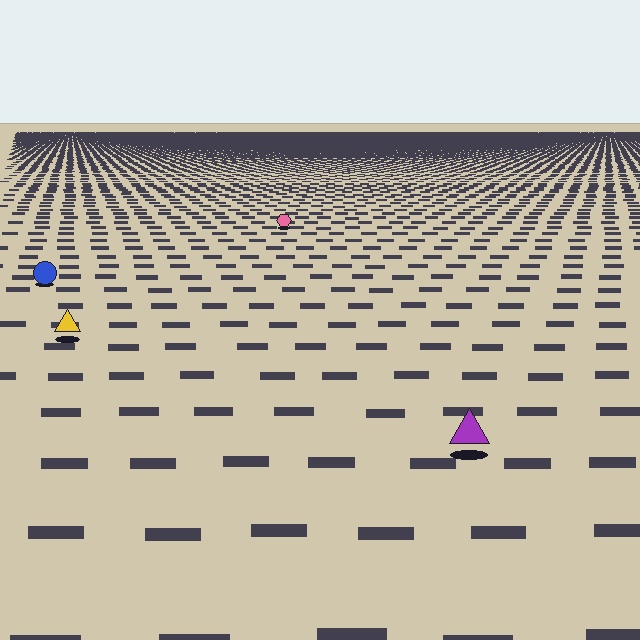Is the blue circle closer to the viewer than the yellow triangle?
No. The yellow triangle is closer — you can tell from the texture gradient: the ground texture is coarser near it.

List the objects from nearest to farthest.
From nearest to farthest: the purple triangle, the yellow triangle, the blue circle, the pink hexagon.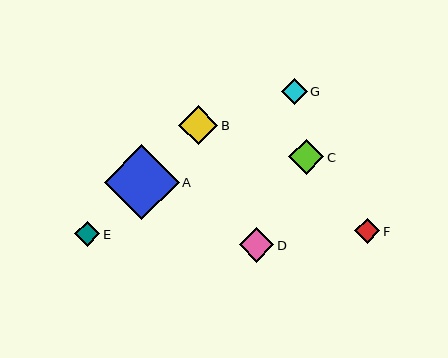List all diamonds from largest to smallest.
From largest to smallest: A, B, C, D, G, E, F.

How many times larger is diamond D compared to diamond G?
Diamond D is approximately 1.3 times the size of diamond G.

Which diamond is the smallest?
Diamond F is the smallest with a size of approximately 25 pixels.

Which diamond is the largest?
Diamond A is the largest with a size of approximately 75 pixels.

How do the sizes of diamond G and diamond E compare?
Diamond G and diamond E are approximately the same size.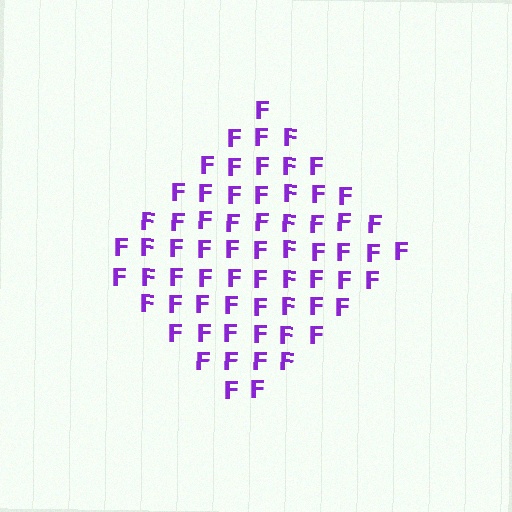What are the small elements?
The small elements are letter F's.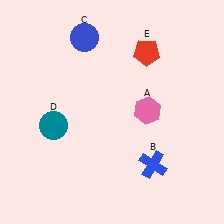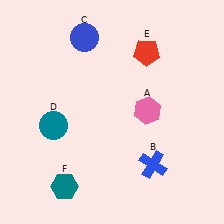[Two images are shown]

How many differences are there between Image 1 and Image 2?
There is 1 difference between the two images.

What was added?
A teal hexagon (F) was added in Image 2.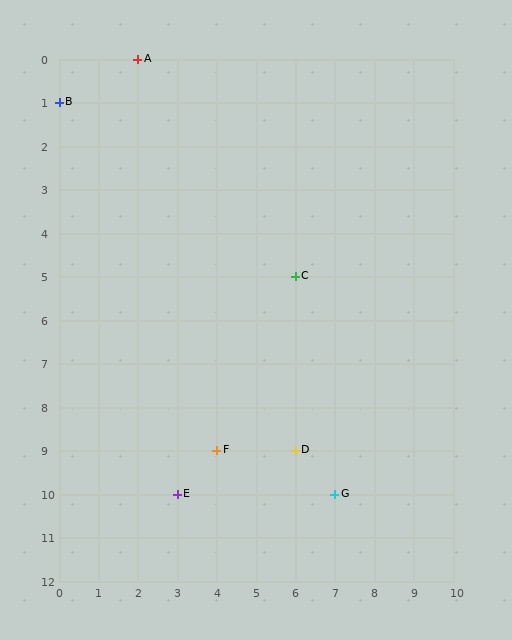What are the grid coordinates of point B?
Point B is at grid coordinates (0, 1).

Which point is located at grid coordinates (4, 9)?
Point F is at (4, 9).